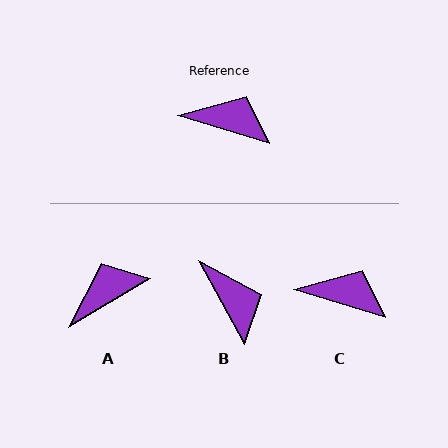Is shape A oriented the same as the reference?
No, it is off by about 47 degrees.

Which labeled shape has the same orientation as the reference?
C.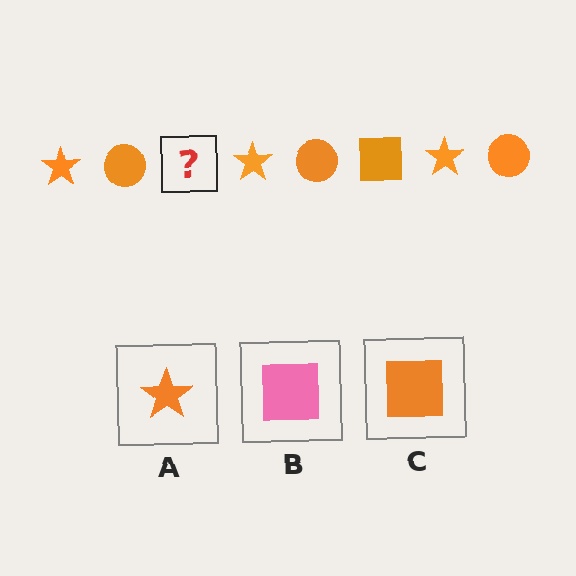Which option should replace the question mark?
Option C.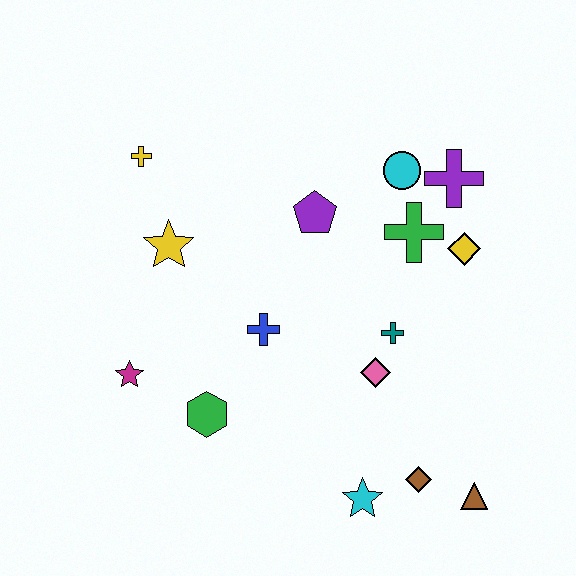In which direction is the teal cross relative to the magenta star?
The teal cross is to the right of the magenta star.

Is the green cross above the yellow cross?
No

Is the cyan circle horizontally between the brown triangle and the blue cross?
Yes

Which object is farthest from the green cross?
The magenta star is farthest from the green cross.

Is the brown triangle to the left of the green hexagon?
No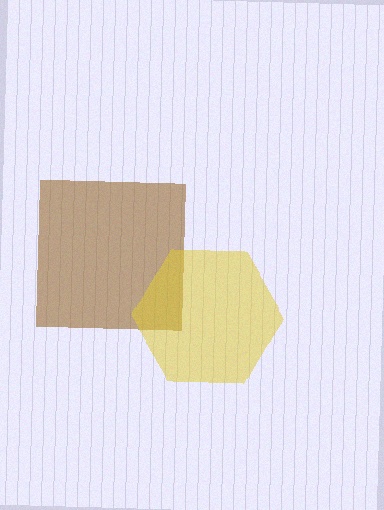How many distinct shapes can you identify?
There are 2 distinct shapes: a brown square, a yellow hexagon.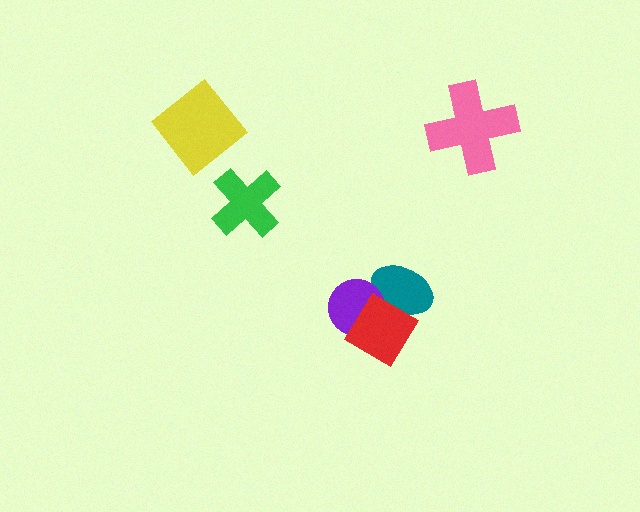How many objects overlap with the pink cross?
0 objects overlap with the pink cross.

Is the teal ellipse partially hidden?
Yes, it is partially covered by another shape.